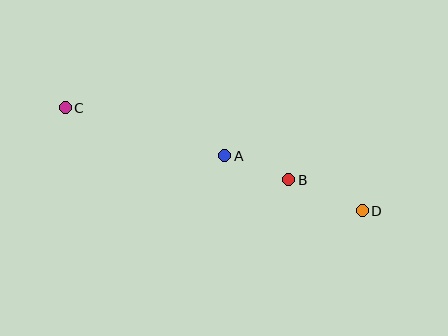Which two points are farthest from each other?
Points C and D are farthest from each other.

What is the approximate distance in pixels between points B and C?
The distance between B and C is approximately 235 pixels.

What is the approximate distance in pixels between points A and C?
The distance between A and C is approximately 166 pixels.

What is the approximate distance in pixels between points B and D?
The distance between B and D is approximately 80 pixels.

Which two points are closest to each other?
Points A and B are closest to each other.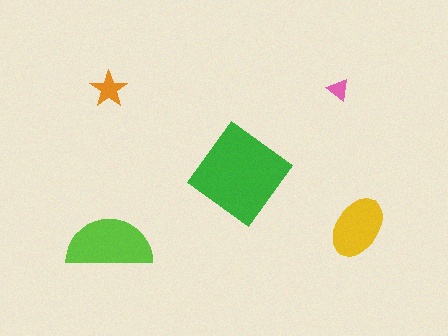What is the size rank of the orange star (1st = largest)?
4th.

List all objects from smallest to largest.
The pink triangle, the orange star, the yellow ellipse, the lime semicircle, the green diamond.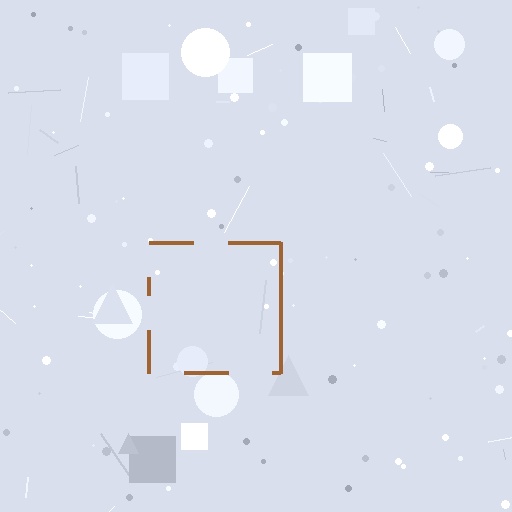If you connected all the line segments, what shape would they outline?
They would outline a square.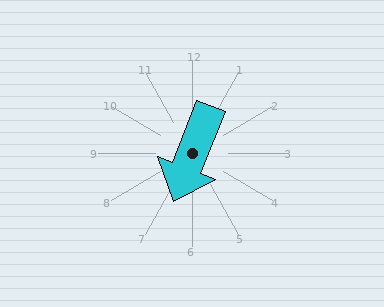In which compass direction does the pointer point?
South.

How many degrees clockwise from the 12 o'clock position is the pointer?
Approximately 201 degrees.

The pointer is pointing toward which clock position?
Roughly 7 o'clock.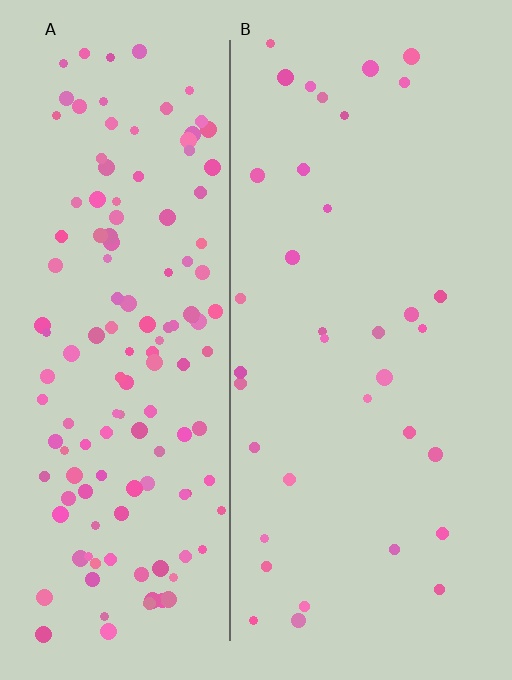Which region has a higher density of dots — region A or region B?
A (the left).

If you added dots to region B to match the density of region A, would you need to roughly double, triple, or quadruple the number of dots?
Approximately quadruple.